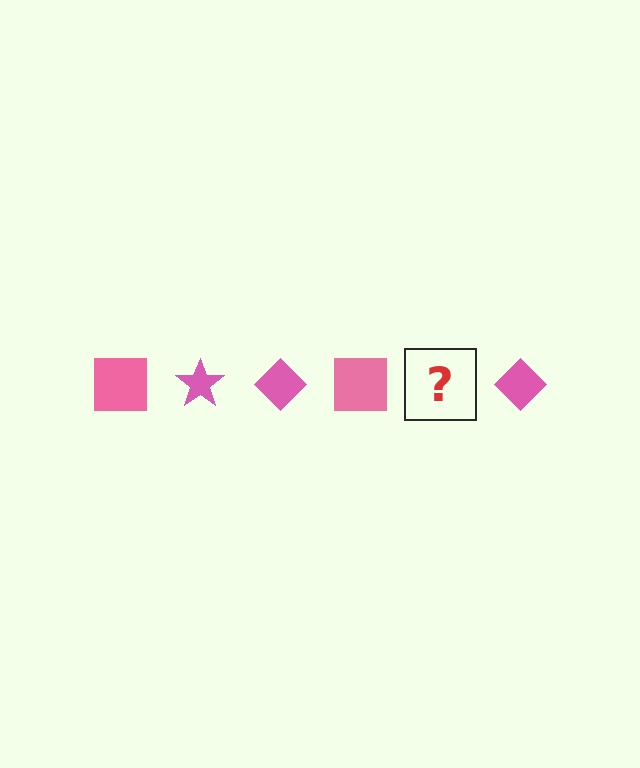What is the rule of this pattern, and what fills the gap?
The rule is that the pattern cycles through square, star, diamond shapes in pink. The gap should be filled with a pink star.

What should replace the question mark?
The question mark should be replaced with a pink star.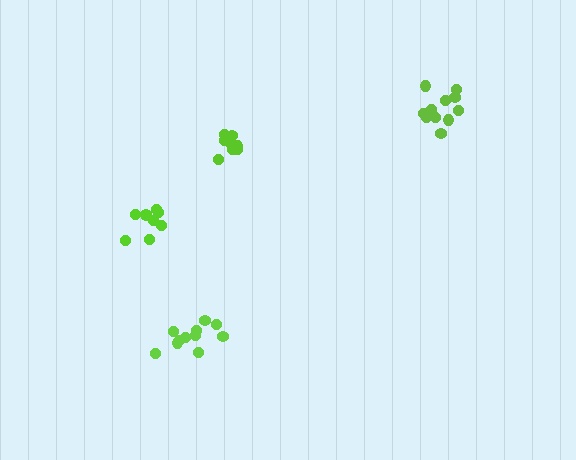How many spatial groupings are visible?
There are 4 spatial groupings.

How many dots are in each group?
Group 1: 11 dots, Group 2: 10 dots, Group 3: 9 dots, Group 4: 11 dots (41 total).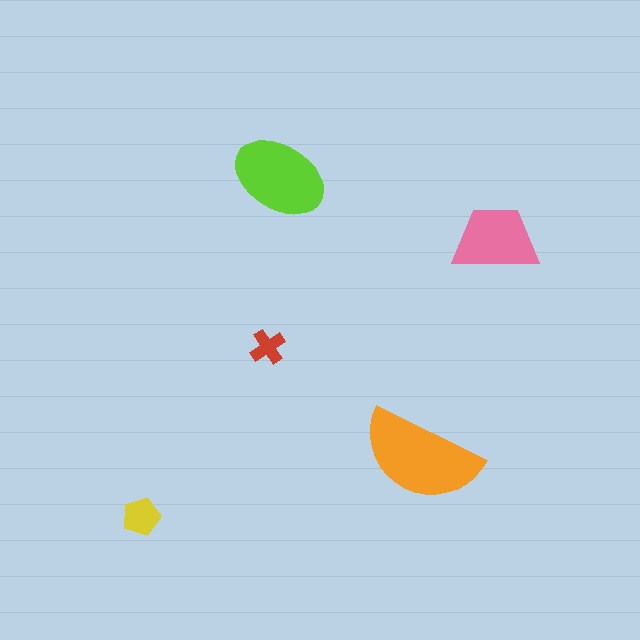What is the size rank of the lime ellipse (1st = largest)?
2nd.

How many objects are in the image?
There are 5 objects in the image.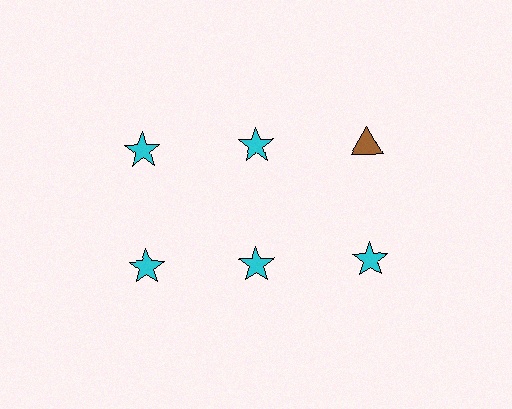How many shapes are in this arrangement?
There are 6 shapes arranged in a grid pattern.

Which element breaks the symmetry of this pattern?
The brown triangle in the top row, center column breaks the symmetry. All other shapes are cyan stars.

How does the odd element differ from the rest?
It differs in both color (brown instead of cyan) and shape (triangle instead of star).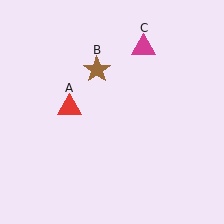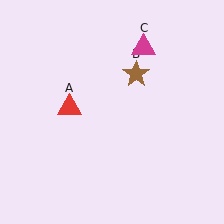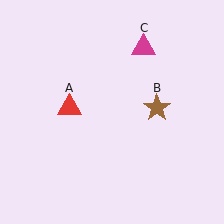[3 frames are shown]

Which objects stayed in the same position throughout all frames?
Red triangle (object A) and magenta triangle (object C) remained stationary.